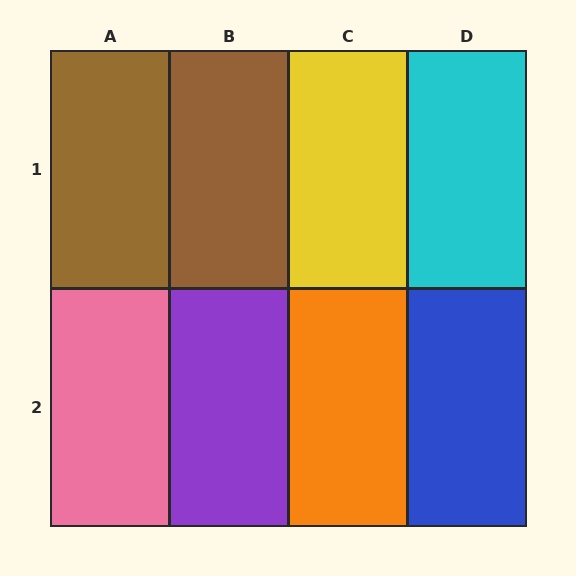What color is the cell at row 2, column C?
Orange.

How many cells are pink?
1 cell is pink.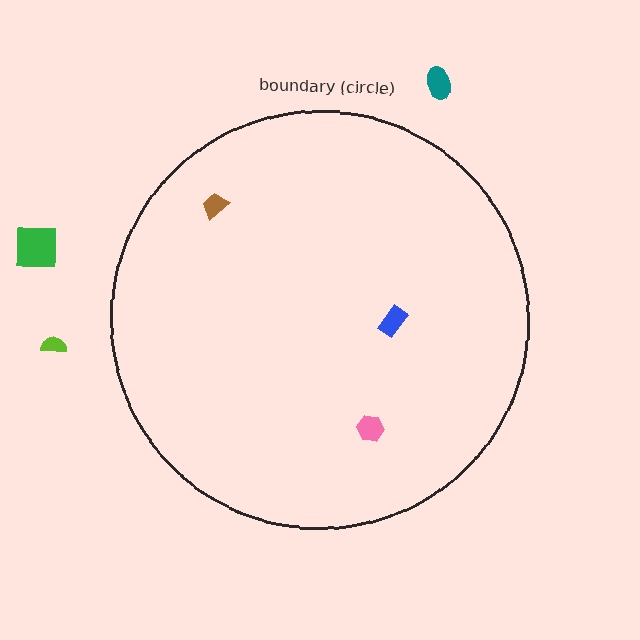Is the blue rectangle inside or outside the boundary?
Inside.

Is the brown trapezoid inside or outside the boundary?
Inside.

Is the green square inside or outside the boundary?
Outside.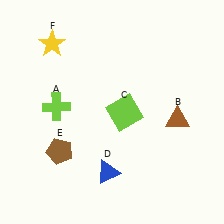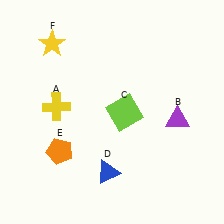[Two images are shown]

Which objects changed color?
A changed from lime to yellow. B changed from brown to purple. E changed from brown to orange.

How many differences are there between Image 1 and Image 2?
There are 3 differences between the two images.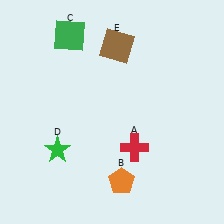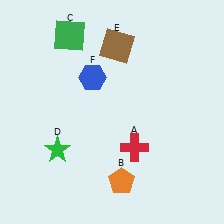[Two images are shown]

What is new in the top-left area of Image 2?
A blue hexagon (F) was added in the top-left area of Image 2.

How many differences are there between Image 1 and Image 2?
There is 1 difference between the two images.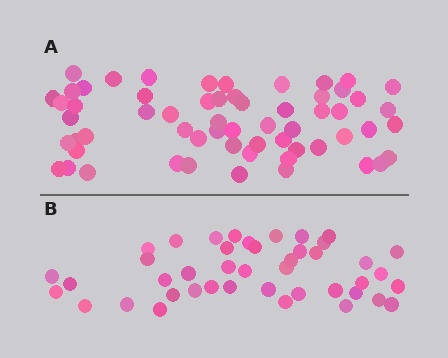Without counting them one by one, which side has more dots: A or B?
Region A (the top region) has more dots.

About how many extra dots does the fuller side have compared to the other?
Region A has approximately 15 more dots than region B.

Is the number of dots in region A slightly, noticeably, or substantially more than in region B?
Region A has noticeably more, but not dramatically so. The ratio is roughly 1.4 to 1.